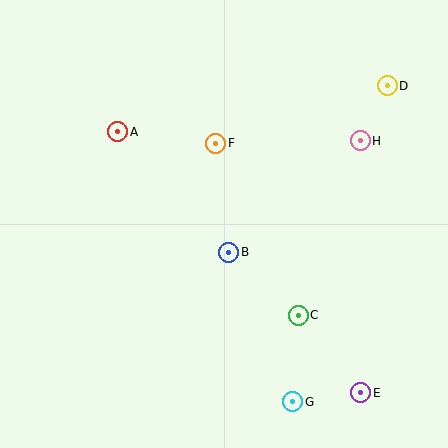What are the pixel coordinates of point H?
Point H is at (360, 141).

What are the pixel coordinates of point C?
Point C is at (298, 315).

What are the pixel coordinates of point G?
Point G is at (293, 402).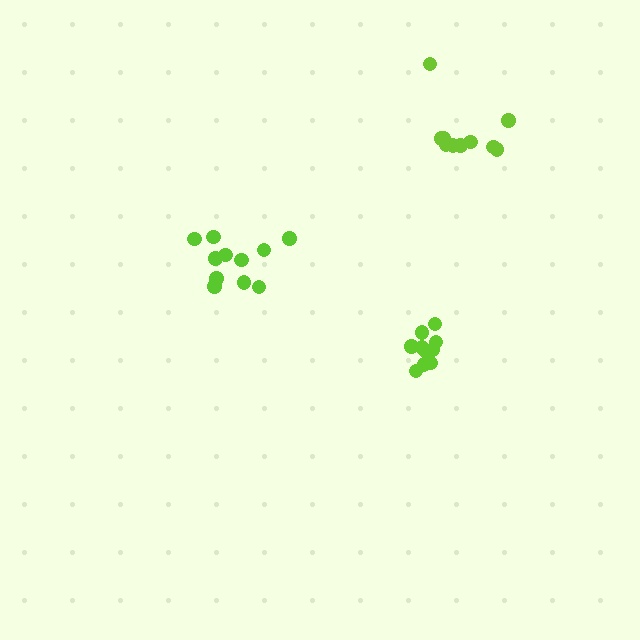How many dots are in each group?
Group 1: 11 dots, Group 2: 10 dots, Group 3: 10 dots (31 total).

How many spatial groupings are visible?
There are 3 spatial groupings.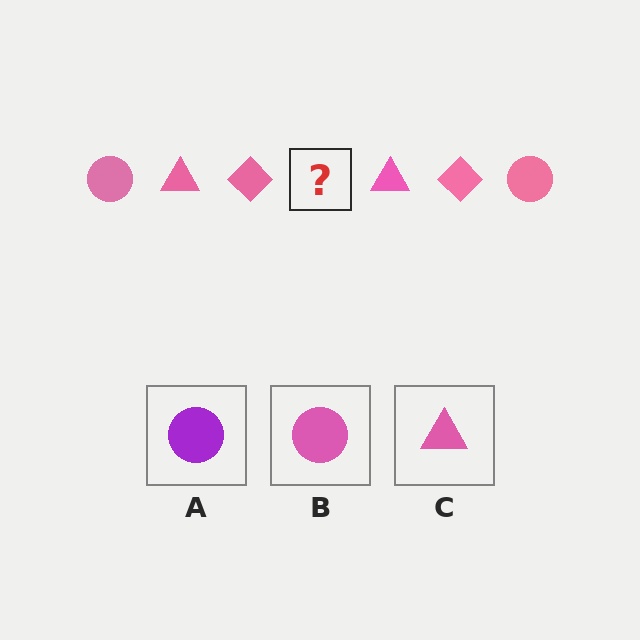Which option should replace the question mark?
Option B.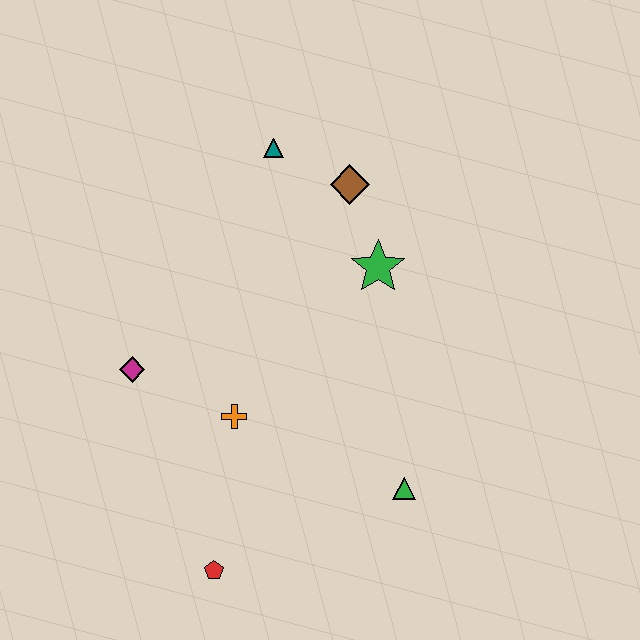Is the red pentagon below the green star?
Yes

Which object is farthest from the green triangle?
The teal triangle is farthest from the green triangle.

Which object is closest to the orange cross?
The magenta diamond is closest to the orange cross.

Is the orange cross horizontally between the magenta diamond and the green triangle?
Yes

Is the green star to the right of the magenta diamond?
Yes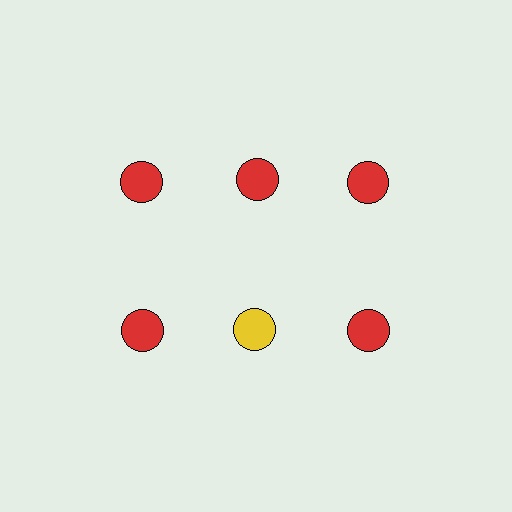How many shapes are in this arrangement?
There are 6 shapes arranged in a grid pattern.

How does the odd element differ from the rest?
It has a different color: yellow instead of red.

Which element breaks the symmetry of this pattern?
The yellow circle in the second row, second from left column breaks the symmetry. All other shapes are red circles.